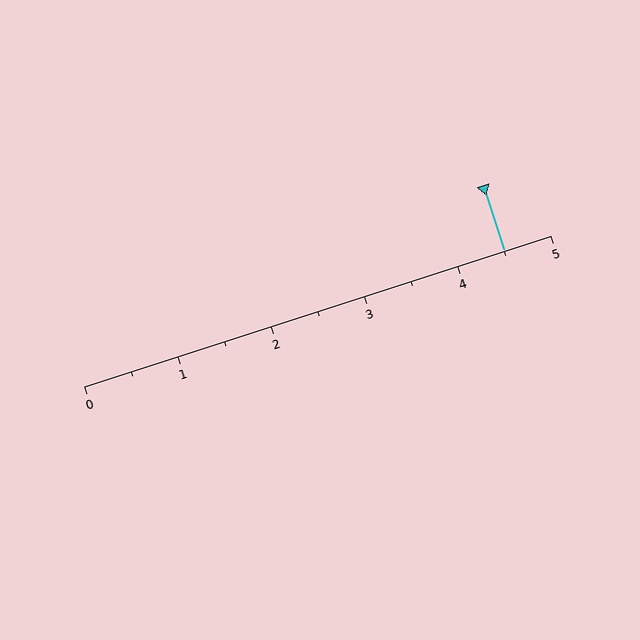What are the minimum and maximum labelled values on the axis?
The axis runs from 0 to 5.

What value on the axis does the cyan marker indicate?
The marker indicates approximately 4.5.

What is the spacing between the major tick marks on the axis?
The major ticks are spaced 1 apart.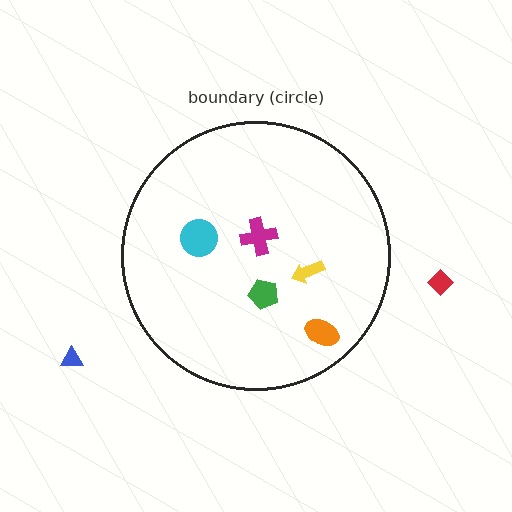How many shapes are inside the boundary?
5 inside, 2 outside.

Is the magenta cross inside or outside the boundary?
Inside.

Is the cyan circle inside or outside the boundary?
Inside.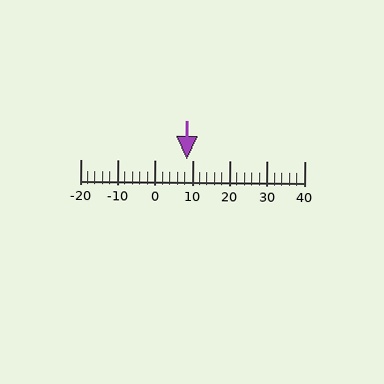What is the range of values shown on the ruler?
The ruler shows values from -20 to 40.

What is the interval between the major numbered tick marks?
The major tick marks are spaced 10 units apart.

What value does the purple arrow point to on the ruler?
The purple arrow points to approximately 9.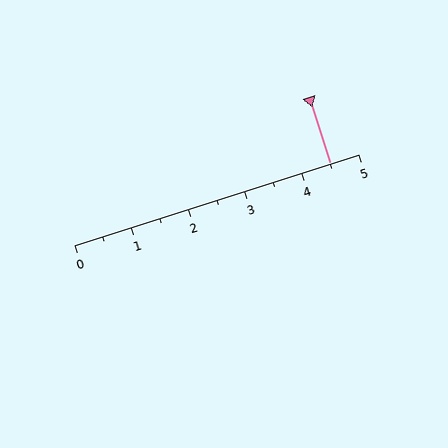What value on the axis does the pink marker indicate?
The marker indicates approximately 4.5.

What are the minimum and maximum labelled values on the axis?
The axis runs from 0 to 5.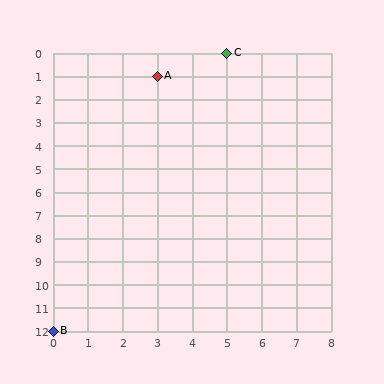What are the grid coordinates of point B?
Point B is at grid coordinates (0, 12).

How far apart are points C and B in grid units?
Points C and B are 5 columns and 12 rows apart (about 13.0 grid units diagonally).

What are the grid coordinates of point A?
Point A is at grid coordinates (3, 1).